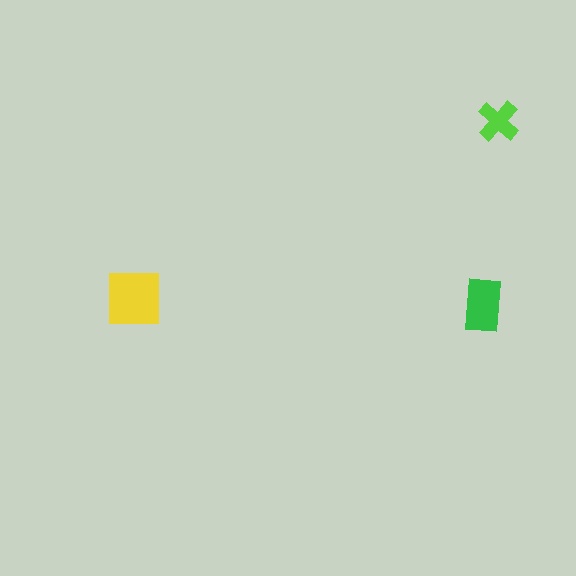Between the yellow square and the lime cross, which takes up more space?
The yellow square.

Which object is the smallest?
The lime cross.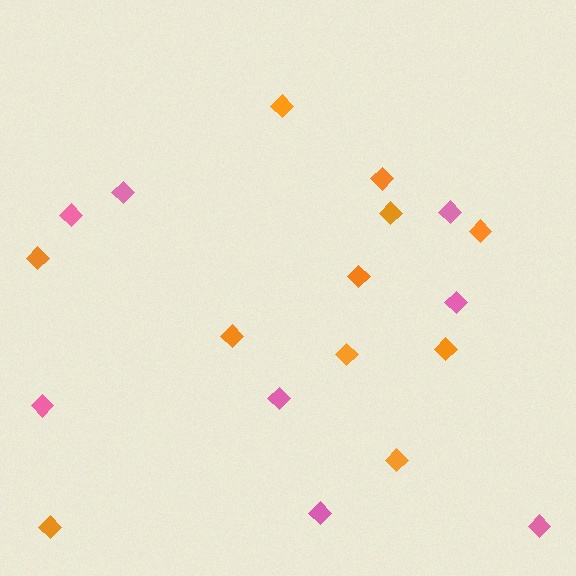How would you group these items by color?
There are 2 groups: one group of orange diamonds (11) and one group of pink diamonds (8).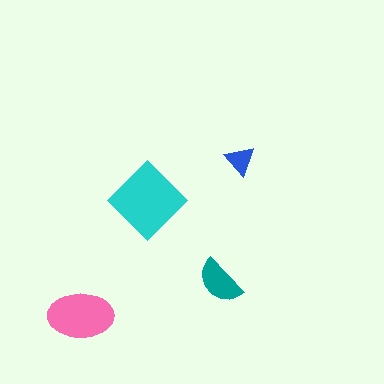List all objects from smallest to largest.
The blue triangle, the teal semicircle, the pink ellipse, the cyan diamond.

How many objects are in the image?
There are 4 objects in the image.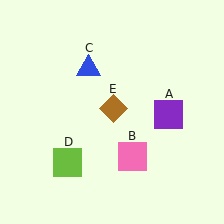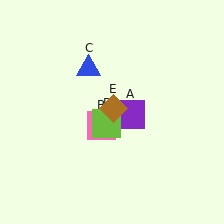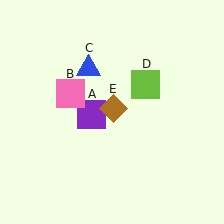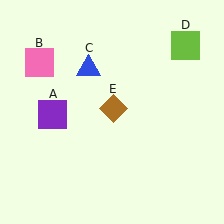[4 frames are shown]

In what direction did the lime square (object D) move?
The lime square (object D) moved up and to the right.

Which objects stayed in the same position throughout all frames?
Blue triangle (object C) and brown diamond (object E) remained stationary.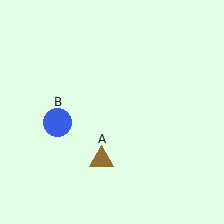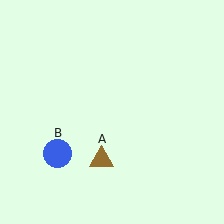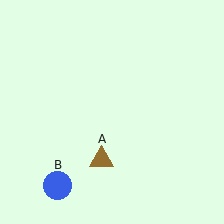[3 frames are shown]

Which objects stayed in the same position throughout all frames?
Brown triangle (object A) remained stationary.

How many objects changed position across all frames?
1 object changed position: blue circle (object B).